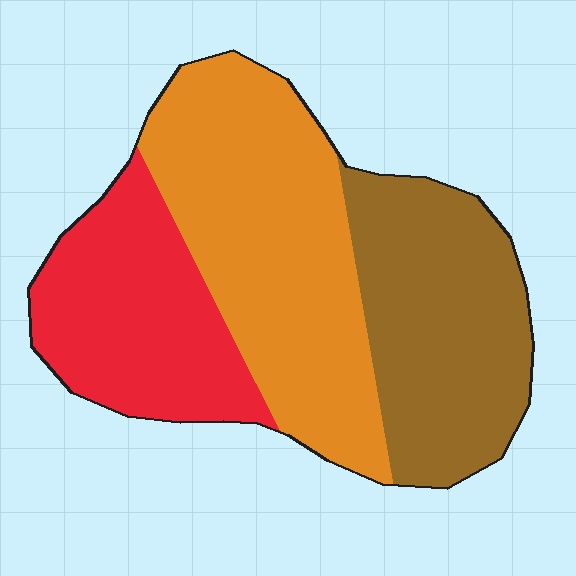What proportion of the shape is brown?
Brown takes up about one third (1/3) of the shape.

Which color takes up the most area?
Orange, at roughly 40%.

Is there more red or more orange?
Orange.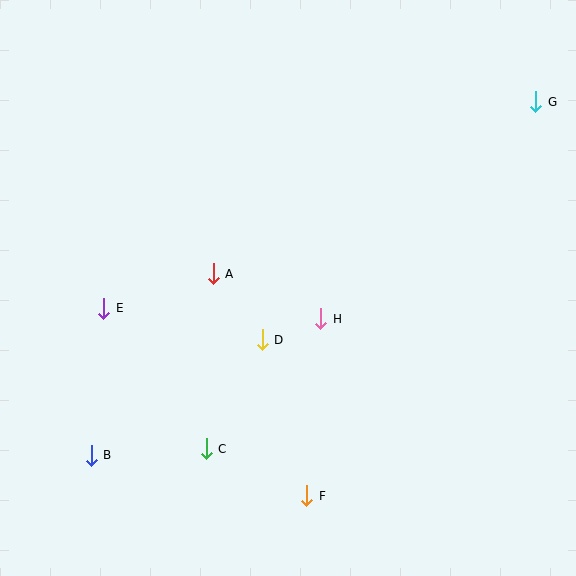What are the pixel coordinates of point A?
Point A is at (213, 274).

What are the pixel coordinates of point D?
Point D is at (262, 340).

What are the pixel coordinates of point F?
Point F is at (307, 496).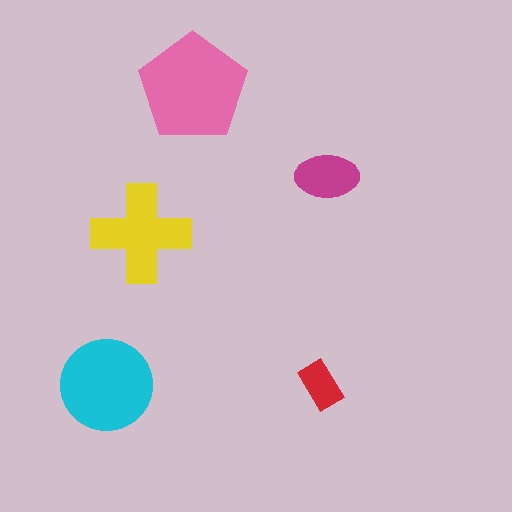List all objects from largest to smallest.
The pink pentagon, the cyan circle, the yellow cross, the magenta ellipse, the red rectangle.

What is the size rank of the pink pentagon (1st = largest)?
1st.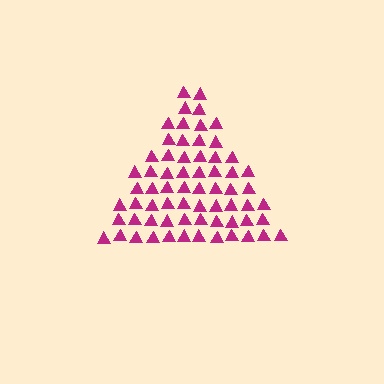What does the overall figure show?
The overall figure shows a triangle.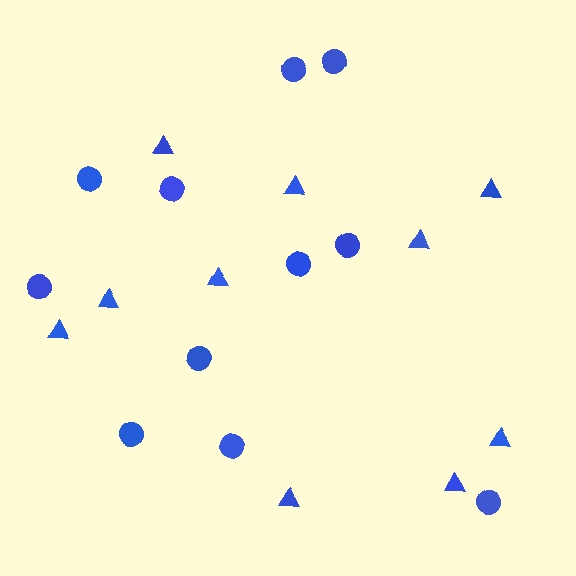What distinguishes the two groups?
There are 2 groups: one group of circles (11) and one group of triangles (10).